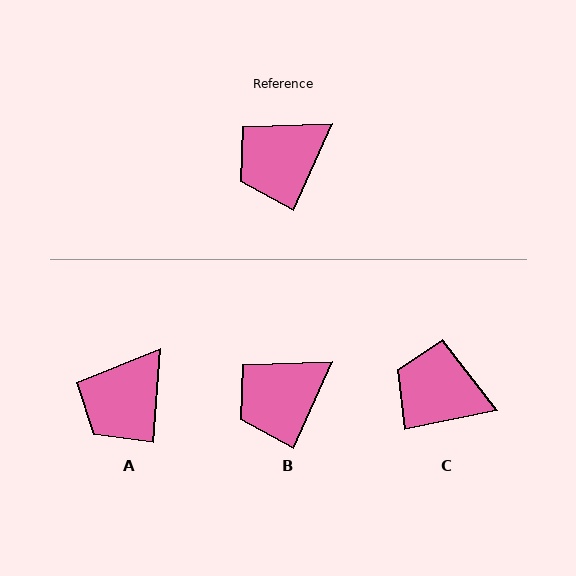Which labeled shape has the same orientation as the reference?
B.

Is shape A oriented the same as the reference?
No, it is off by about 20 degrees.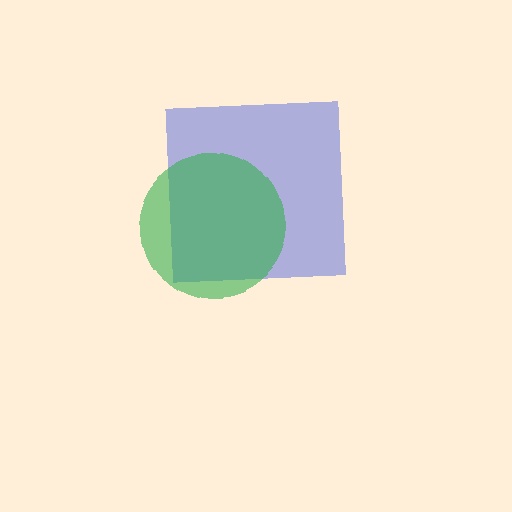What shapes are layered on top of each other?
The layered shapes are: a blue square, a green circle.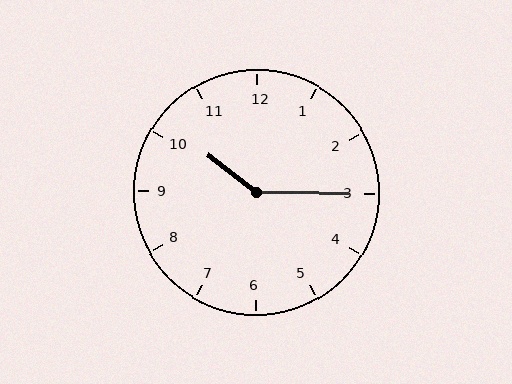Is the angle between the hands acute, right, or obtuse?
It is obtuse.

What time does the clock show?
10:15.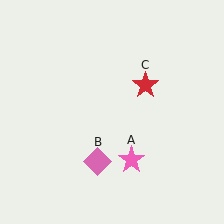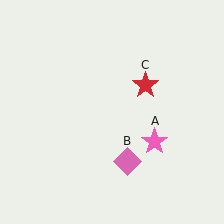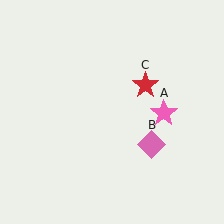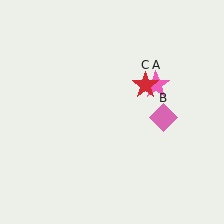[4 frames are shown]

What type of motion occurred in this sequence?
The pink star (object A), pink diamond (object B) rotated counterclockwise around the center of the scene.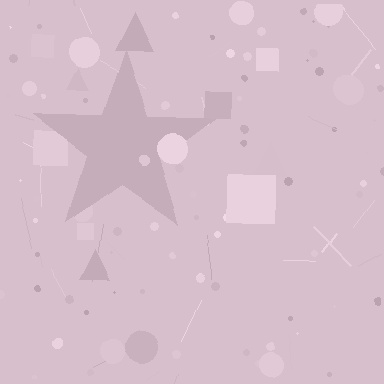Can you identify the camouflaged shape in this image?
The camouflaged shape is a star.